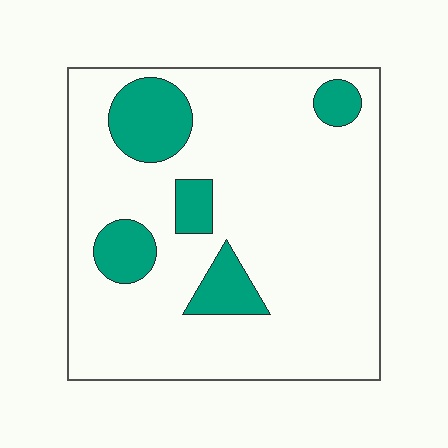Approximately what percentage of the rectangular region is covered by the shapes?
Approximately 15%.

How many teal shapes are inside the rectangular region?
5.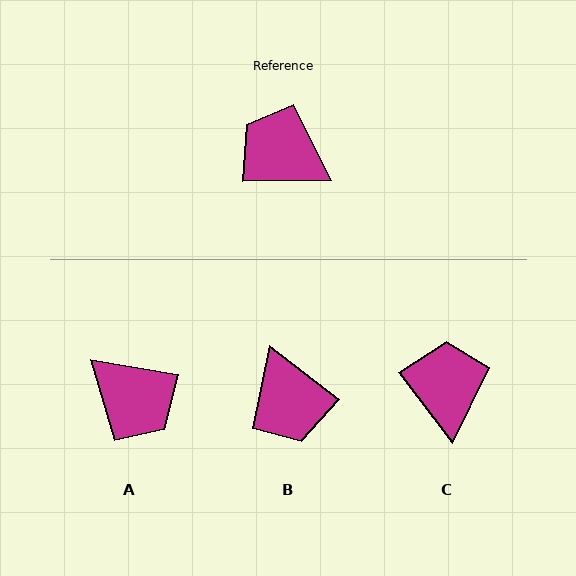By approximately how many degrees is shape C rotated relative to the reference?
Approximately 53 degrees clockwise.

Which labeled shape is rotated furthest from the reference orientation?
A, about 169 degrees away.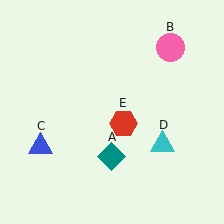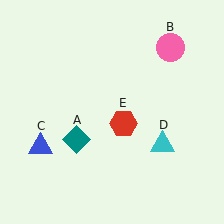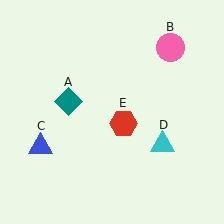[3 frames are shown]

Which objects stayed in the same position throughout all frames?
Pink circle (object B) and blue triangle (object C) and cyan triangle (object D) and red hexagon (object E) remained stationary.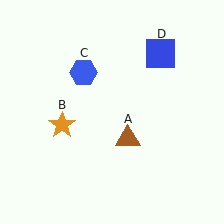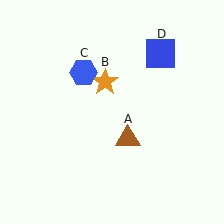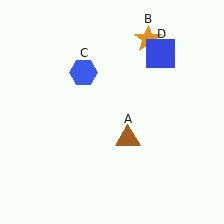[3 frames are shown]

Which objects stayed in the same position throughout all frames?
Brown triangle (object A) and blue hexagon (object C) and blue square (object D) remained stationary.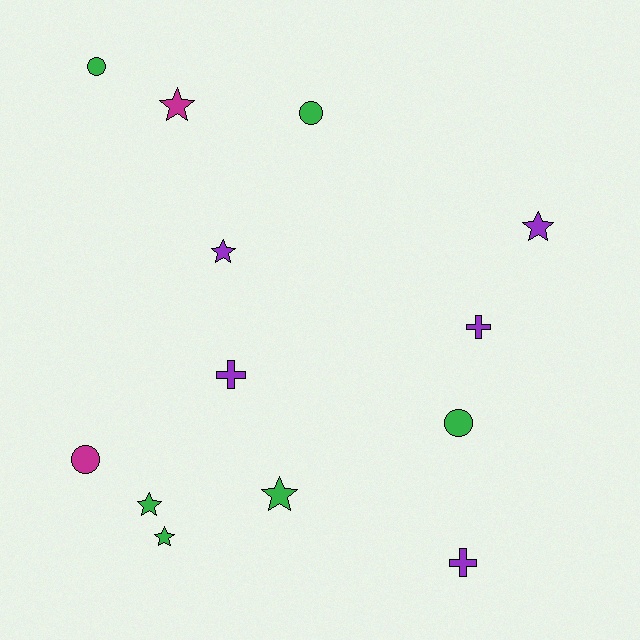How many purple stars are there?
There are 2 purple stars.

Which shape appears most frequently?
Star, with 6 objects.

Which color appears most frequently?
Green, with 6 objects.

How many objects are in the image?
There are 13 objects.